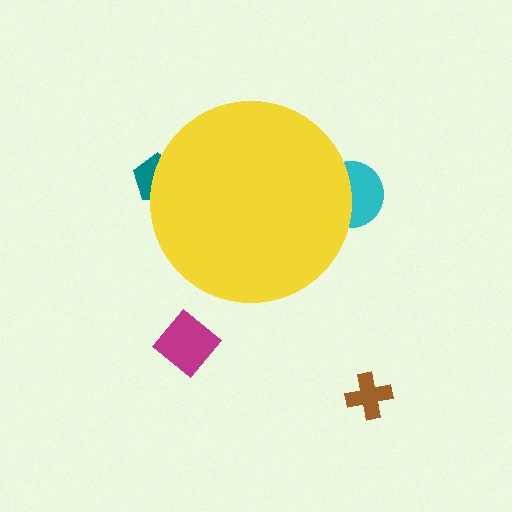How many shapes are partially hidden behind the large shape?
2 shapes are partially hidden.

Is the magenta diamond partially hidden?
No, the magenta diamond is fully visible.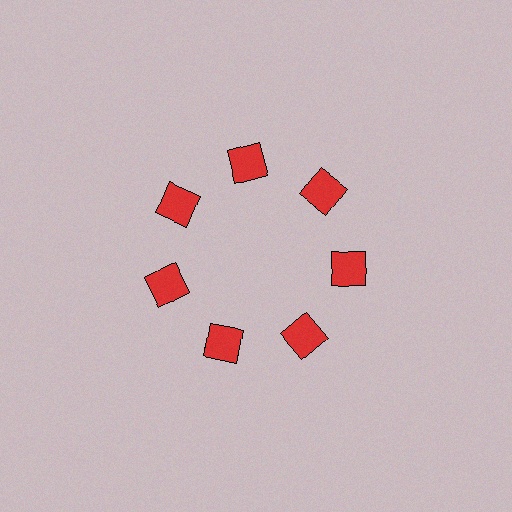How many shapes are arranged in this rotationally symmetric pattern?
There are 7 shapes, arranged in 7 groups of 1.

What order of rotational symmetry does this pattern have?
This pattern has 7-fold rotational symmetry.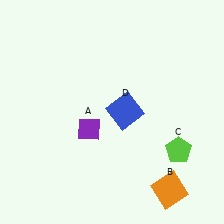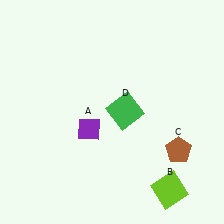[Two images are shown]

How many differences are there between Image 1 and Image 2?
There are 3 differences between the two images.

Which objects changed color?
B changed from orange to lime. C changed from lime to brown. D changed from blue to green.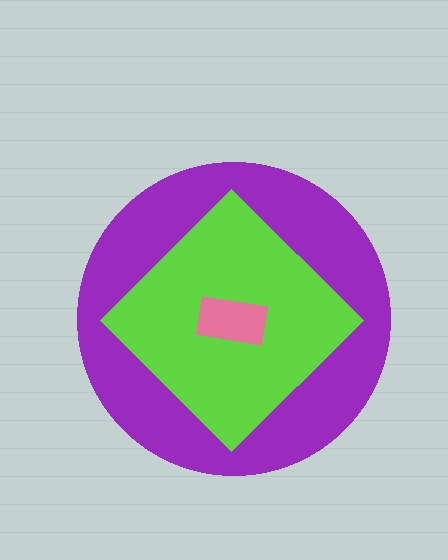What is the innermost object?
The pink rectangle.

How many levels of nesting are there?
3.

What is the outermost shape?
The purple circle.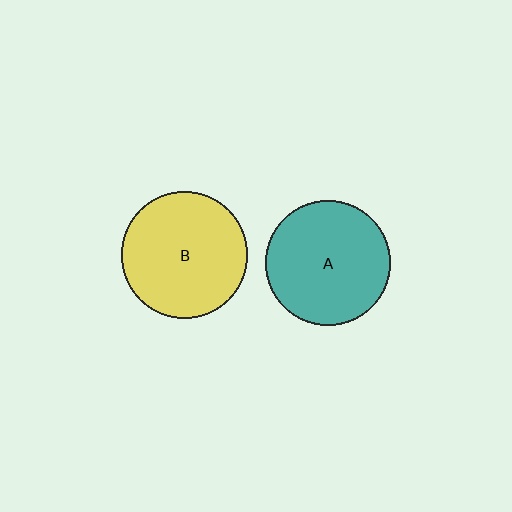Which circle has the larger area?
Circle B (yellow).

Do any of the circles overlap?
No, none of the circles overlap.